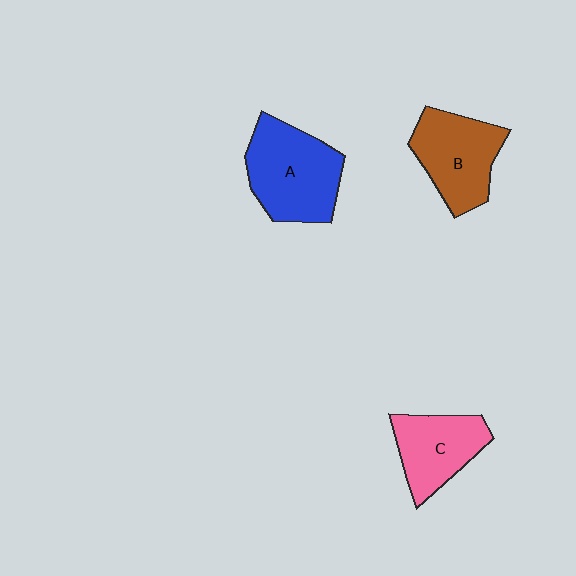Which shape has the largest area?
Shape A (blue).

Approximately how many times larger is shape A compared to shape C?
Approximately 1.4 times.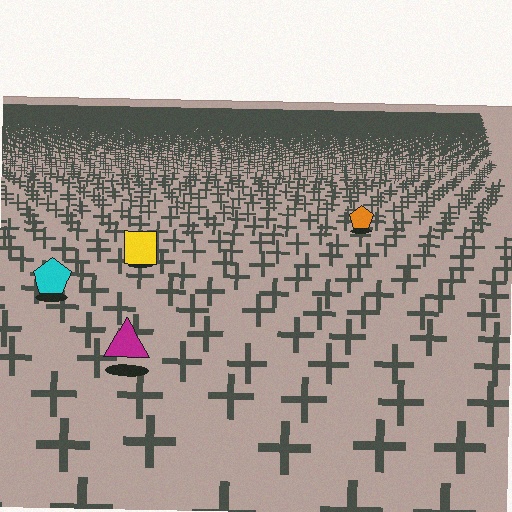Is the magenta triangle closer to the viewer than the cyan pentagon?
Yes. The magenta triangle is closer — you can tell from the texture gradient: the ground texture is coarser near it.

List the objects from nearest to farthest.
From nearest to farthest: the magenta triangle, the cyan pentagon, the yellow square, the orange pentagon.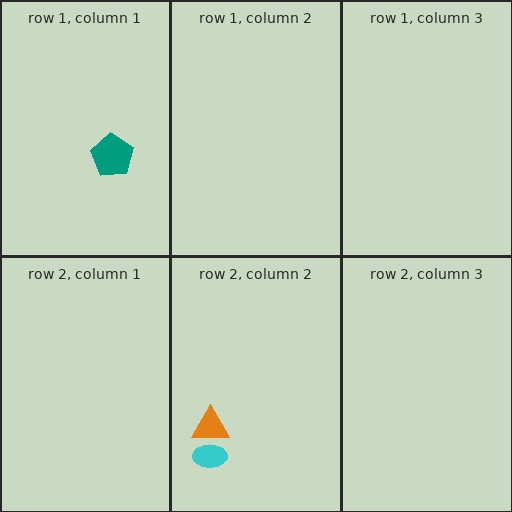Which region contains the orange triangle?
The row 2, column 2 region.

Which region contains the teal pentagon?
The row 1, column 1 region.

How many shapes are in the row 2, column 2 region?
2.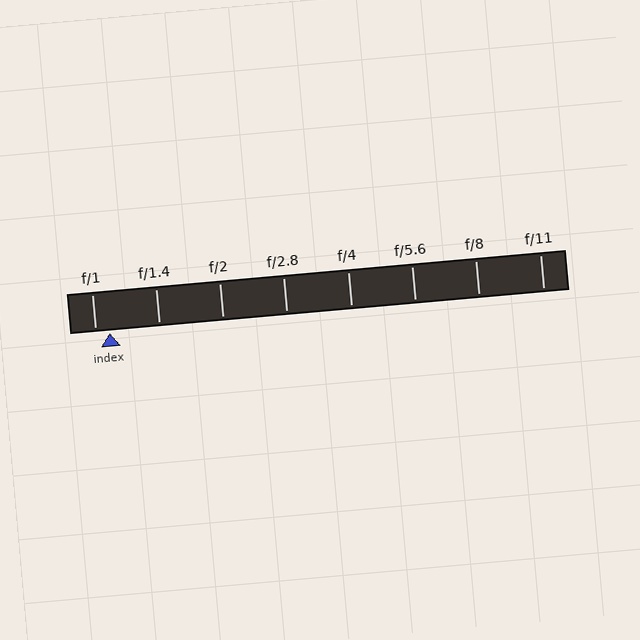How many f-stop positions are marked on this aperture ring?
There are 8 f-stop positions marked.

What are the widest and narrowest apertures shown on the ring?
The widest aperture shown is f/1 and the narrowest is f/11.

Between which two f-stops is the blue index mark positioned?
The index mark is between f/1 and f/1.4.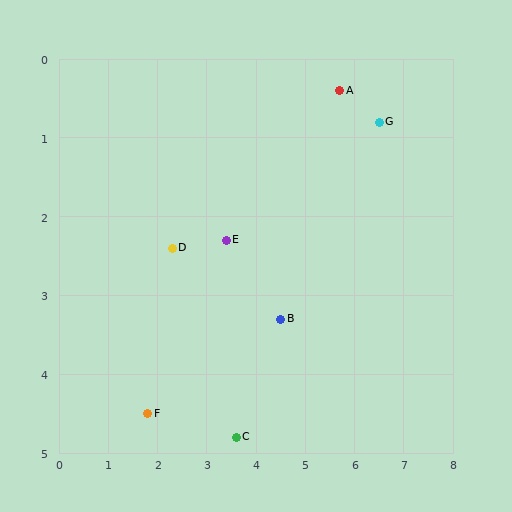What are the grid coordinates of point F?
Point F is at approximately (1.8, 4.5).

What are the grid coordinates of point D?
Point D is at approximately (2.3, 2.4).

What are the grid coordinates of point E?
Point E is at approximately (3.4, 2.3).